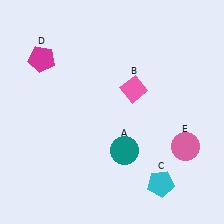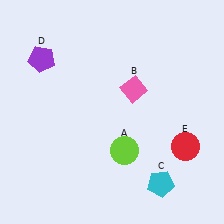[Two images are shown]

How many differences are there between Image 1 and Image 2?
There are 3 differences between the two images.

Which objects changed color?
A changed from teal to lime. D changed from magenta to purple. E changed from pink to red.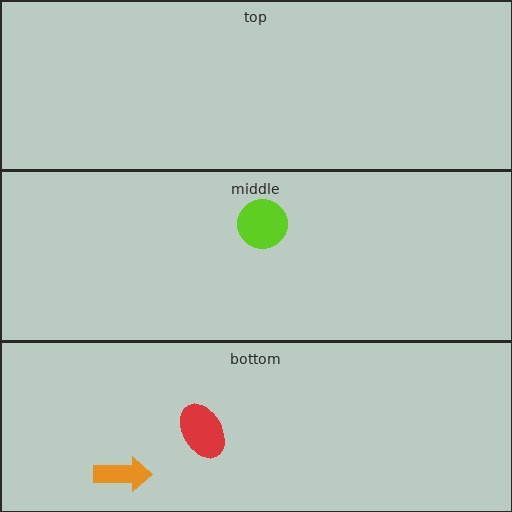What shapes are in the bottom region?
The orange arrow, the red ellipse.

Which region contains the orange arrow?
The bottom region.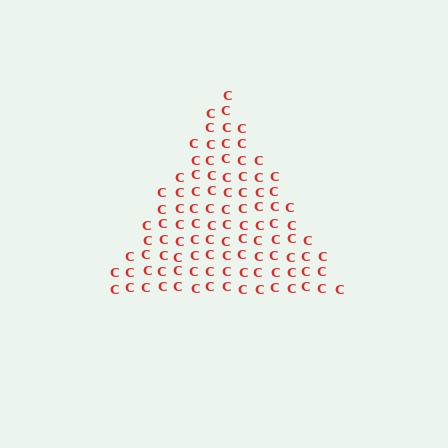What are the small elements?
The small elements are letter C's.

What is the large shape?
The large shape is a triangle.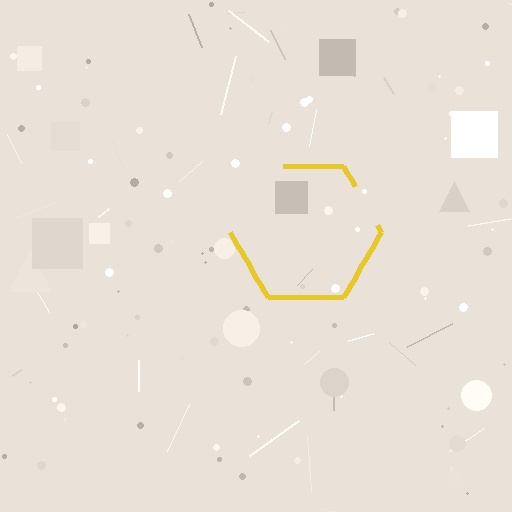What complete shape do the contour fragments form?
The contour fragments form a hexagon.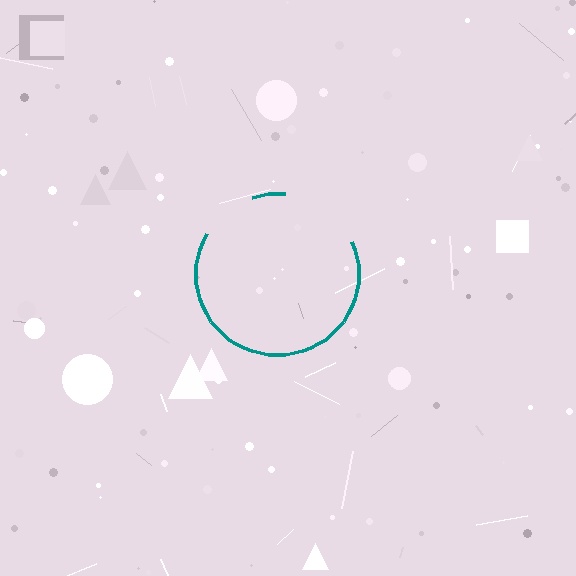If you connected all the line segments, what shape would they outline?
They would outline a circle.